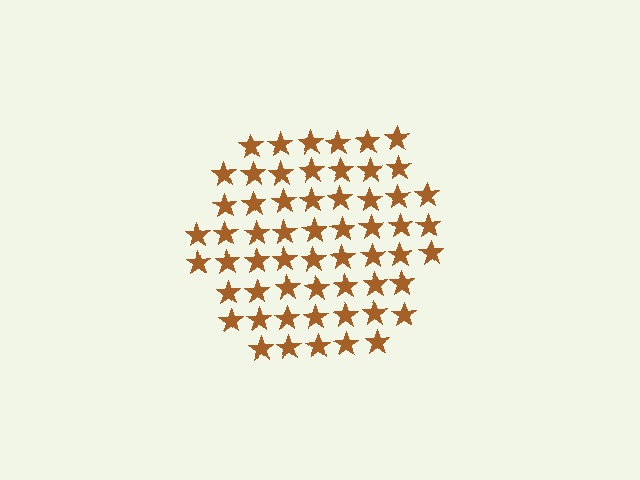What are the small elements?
The small elements are stars.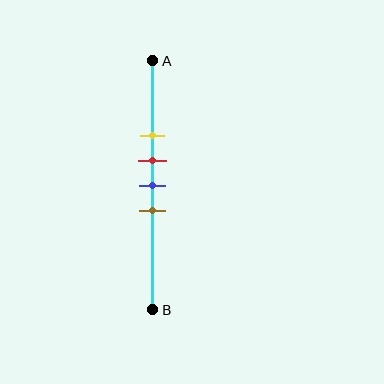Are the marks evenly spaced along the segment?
Yes, the marks are approximately evenly spaced.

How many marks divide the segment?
There are 4 marks dividing the segment.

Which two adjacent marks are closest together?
The red and blue marks are the closest adjacent pair.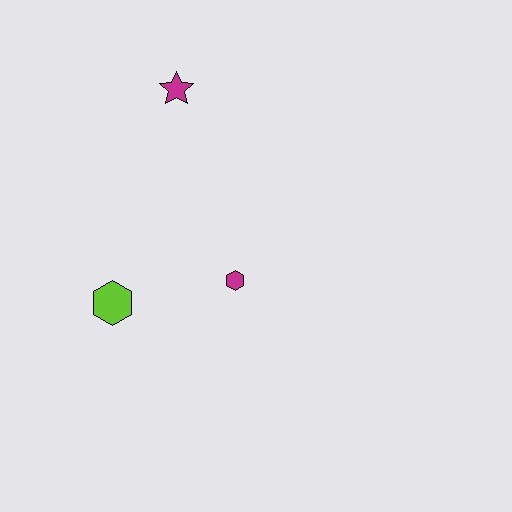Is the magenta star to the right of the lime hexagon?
Yes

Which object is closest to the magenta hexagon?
The lime hexagon is closest to the magenta hexagon.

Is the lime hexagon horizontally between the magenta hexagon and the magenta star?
No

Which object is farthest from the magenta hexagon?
The magenta star is farthest from the magenta hexagon.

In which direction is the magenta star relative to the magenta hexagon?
The magenta star is above the magenta hexagon.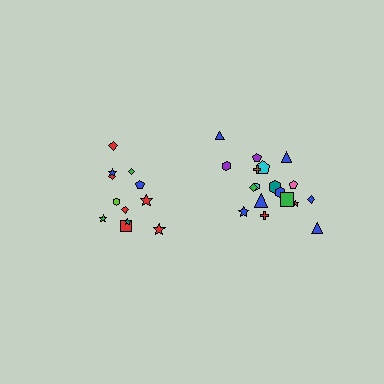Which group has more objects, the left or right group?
The right group.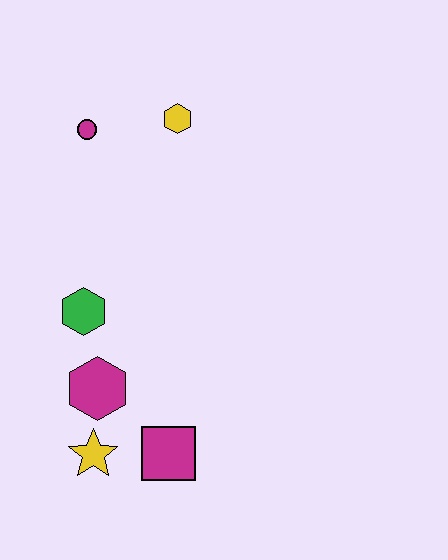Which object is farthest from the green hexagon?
The yellow hexagon is farthest from the green hexagon.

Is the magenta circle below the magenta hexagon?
No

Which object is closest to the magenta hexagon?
The yellow star is closest to the magenta hexagon.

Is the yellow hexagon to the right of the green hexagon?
Yes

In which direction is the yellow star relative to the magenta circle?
The yellow star is below the magenta circle.